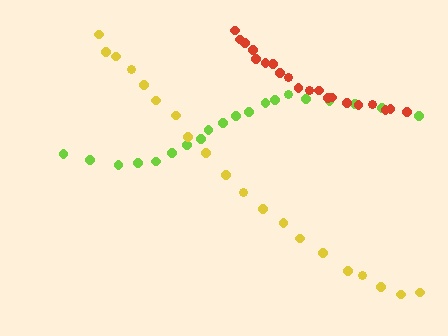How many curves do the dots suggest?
There are 3 distinct paths.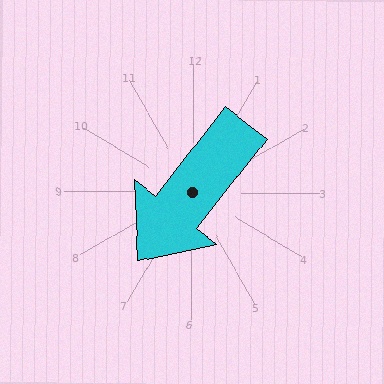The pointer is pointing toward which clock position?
Roughly 7 o'clock.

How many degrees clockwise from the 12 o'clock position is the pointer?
Approximately 217 degrees.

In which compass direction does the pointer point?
Southwest.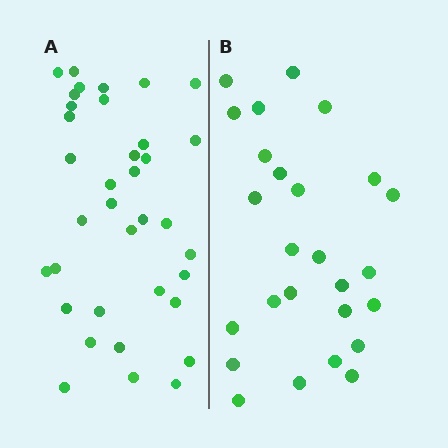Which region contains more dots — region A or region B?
Region A (the left region) has more dots.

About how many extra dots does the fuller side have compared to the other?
Region A has roughly 10 or so more dots than region B.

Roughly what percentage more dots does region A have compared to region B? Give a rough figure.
About 40% more.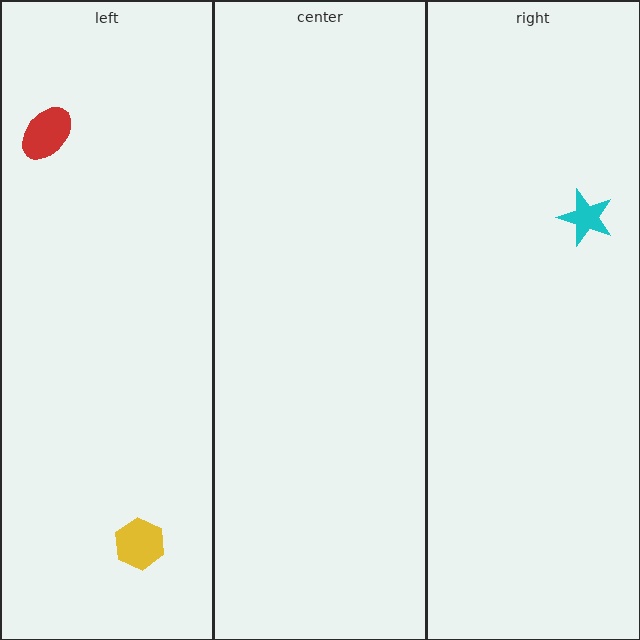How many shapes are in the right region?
1.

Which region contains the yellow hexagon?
The left region.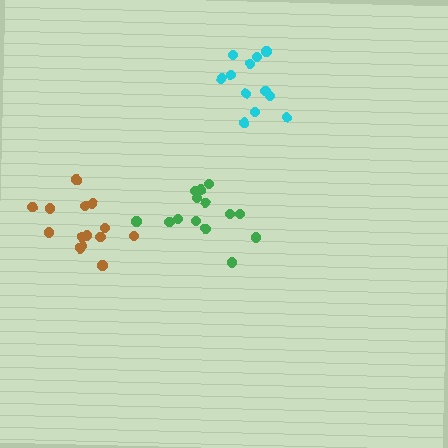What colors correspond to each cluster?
The clusters are colored: green, cyan, brown.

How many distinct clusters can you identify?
There are 3 distinct clusters.